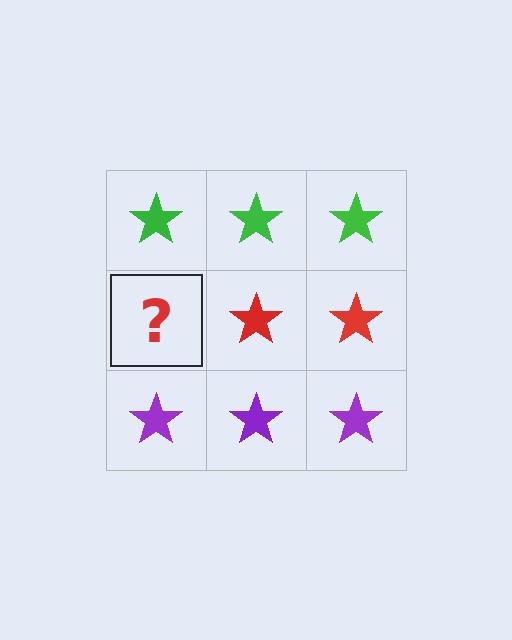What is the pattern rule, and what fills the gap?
The rule is that each row has a consistent color. The gap should be filled with a red star.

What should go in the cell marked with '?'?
The missing cell should contain a red star.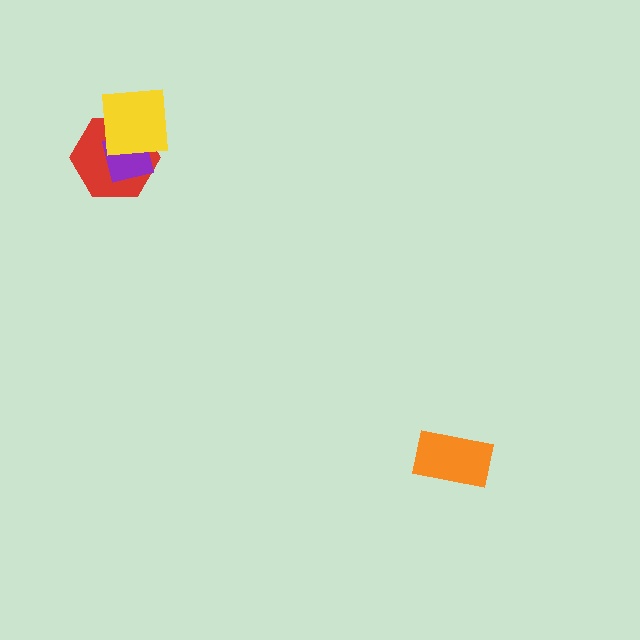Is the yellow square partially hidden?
No, no other shape covers it.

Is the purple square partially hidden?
Yes, it is partially covered by another shape.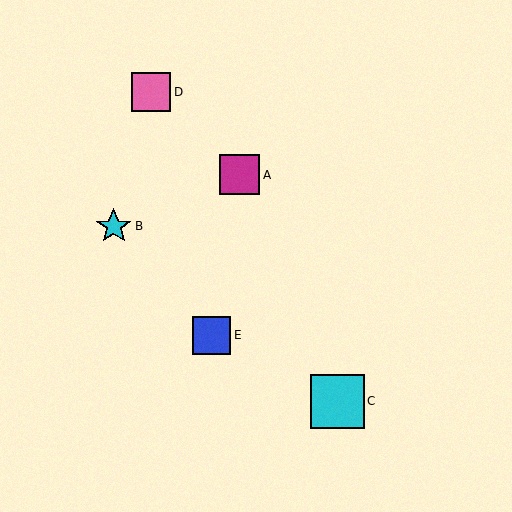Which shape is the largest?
The cyan square (labeled C) is the largest.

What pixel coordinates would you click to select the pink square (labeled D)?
Click at (151, 92) to select the pink square D.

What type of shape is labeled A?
Shape A is a magenta square.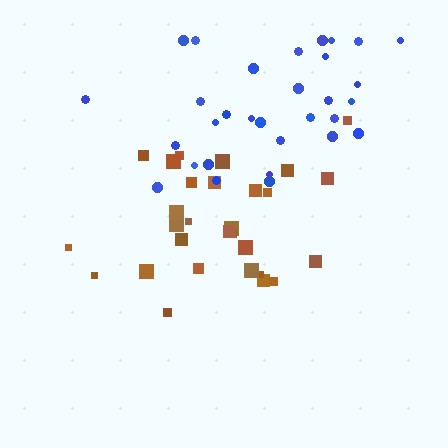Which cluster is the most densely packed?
Blue.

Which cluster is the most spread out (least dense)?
Brown.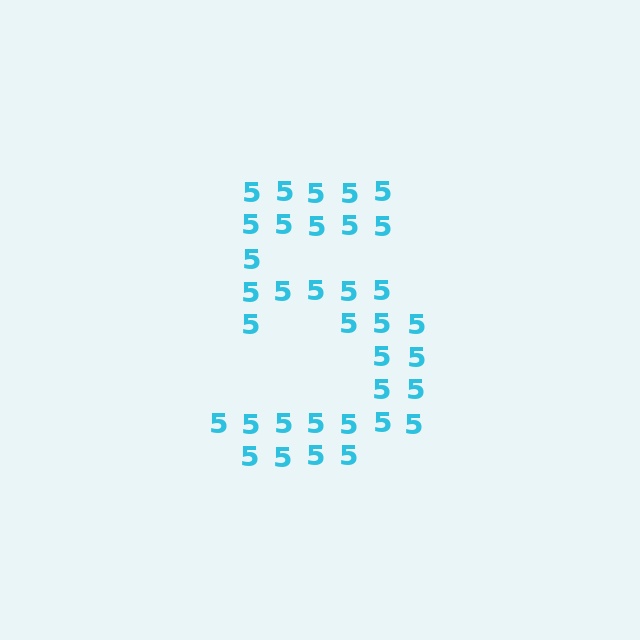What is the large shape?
The large shape is the digit 5.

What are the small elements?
The small elements are digit 5's.